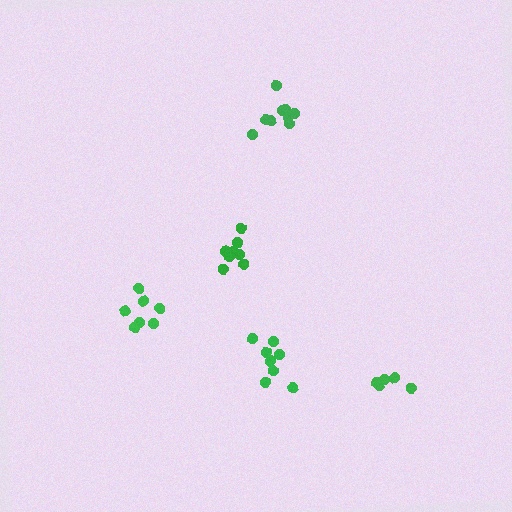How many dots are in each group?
Group 1: 7 dots, Group 2: 8 dots, Group 3: 9 dots, Group 4: 5 dots, Group 5: 8 dots (37 total).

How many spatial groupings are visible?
There are 5 spatial groupings.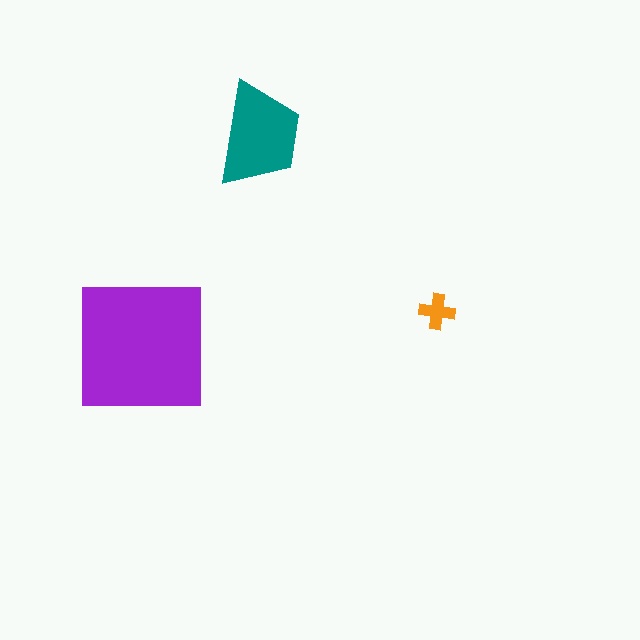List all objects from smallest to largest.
The orange cross, the teal trapezoid, the purple square.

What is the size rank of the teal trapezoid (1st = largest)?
2nd.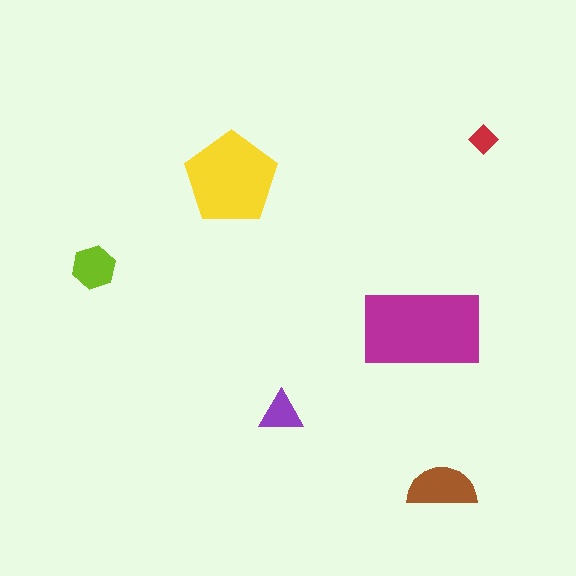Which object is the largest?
The magenta rectangle.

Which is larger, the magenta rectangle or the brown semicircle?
The magenta rectangle.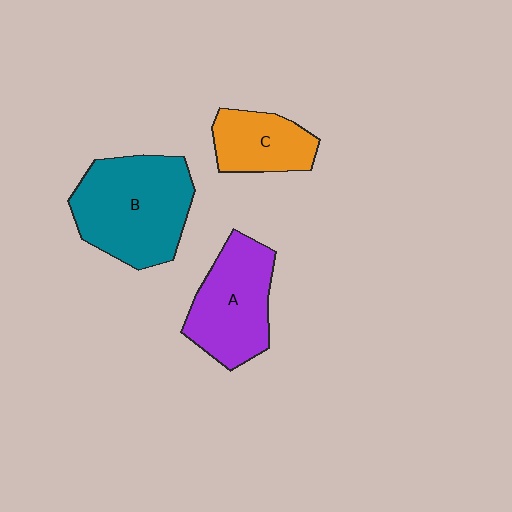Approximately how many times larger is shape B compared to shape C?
Approximately 1.9 times.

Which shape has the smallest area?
Shape C (orange).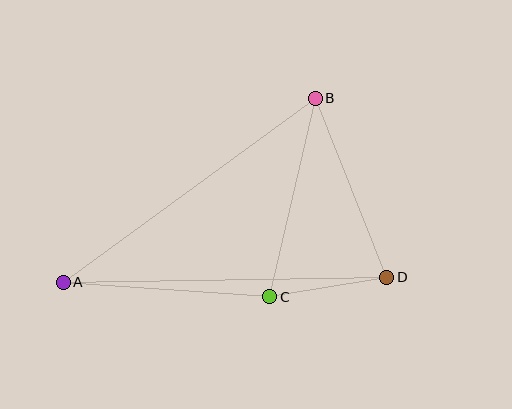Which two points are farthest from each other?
Points A and D are farthest from each other.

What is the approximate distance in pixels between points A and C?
The distance between A and C is approximately 207 pixels.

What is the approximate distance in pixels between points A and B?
The distance between A and B is approximately 312 pixels.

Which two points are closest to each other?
Points C and D are closest to each other.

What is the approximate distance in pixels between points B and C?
The distance between B and C is approximately 203 pixels.